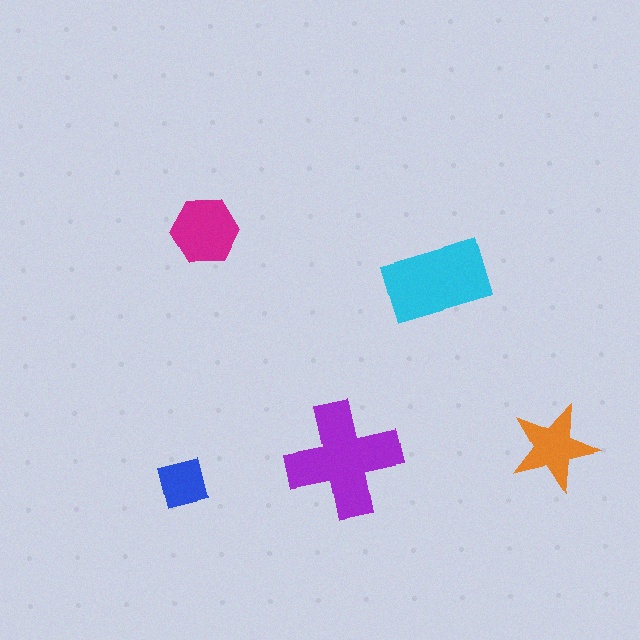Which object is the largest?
The purple cross.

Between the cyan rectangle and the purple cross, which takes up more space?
The purple cross.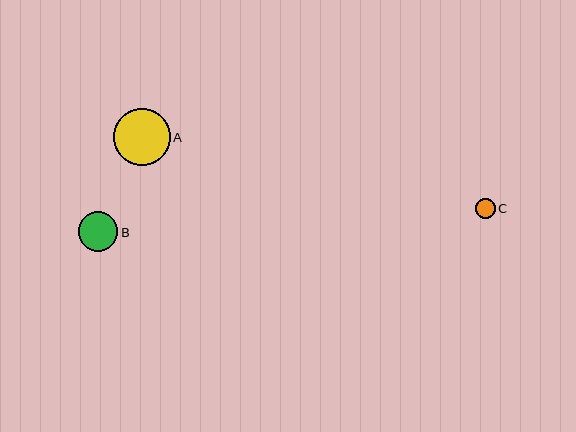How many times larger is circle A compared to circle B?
Circle A is approximately 1.4 times the size of circle B.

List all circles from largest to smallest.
From largest to smallest: A, B, C.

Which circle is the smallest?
Circle C is the smallest with a size of approximately 20 pixels.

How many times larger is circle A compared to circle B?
Circle A is approximately 1.4 times the size of circle B.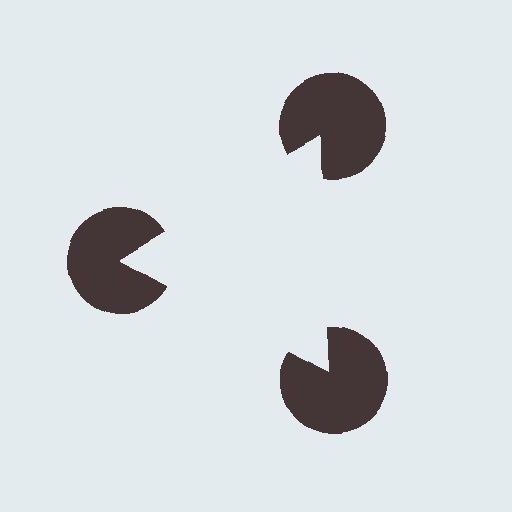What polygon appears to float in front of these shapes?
An illusory triangle — its edges are inferred from the aligned wedge cuts in the pac-man discs, not physically drawn.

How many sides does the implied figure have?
3 sides.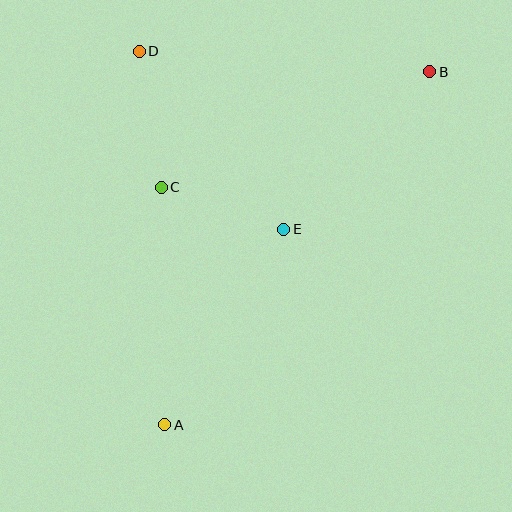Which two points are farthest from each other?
Points A and B are farthest from each other.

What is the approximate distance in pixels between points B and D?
The distance between B and D is approximately 291 pixels.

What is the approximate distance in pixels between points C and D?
The distance between C and D is approximately 138 pixels.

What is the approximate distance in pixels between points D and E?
The distance between D and E is approximately 229 pixels.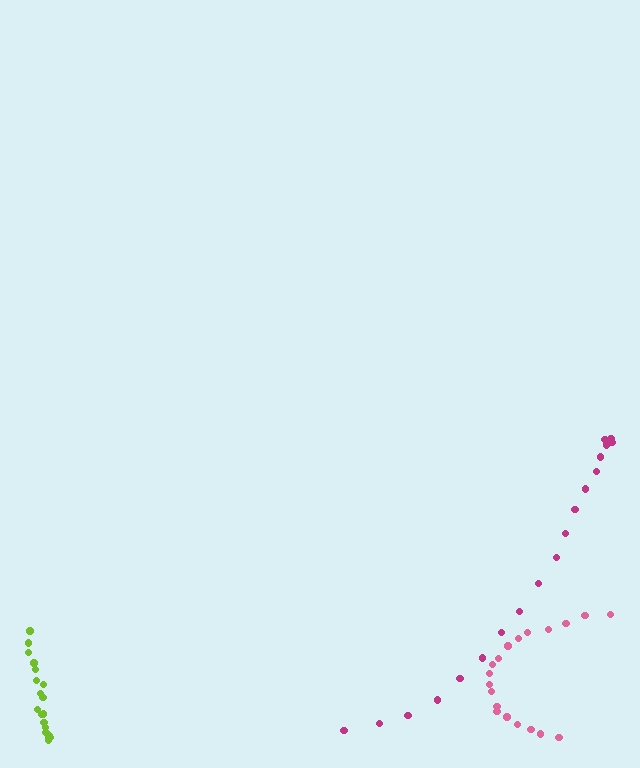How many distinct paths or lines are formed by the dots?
There are 3 distinct paths.